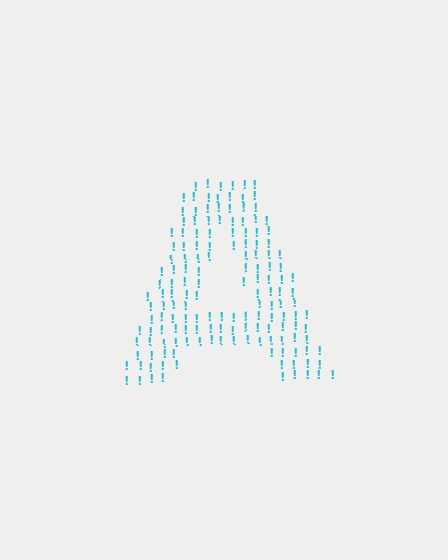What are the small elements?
The small elements are exclamation marks.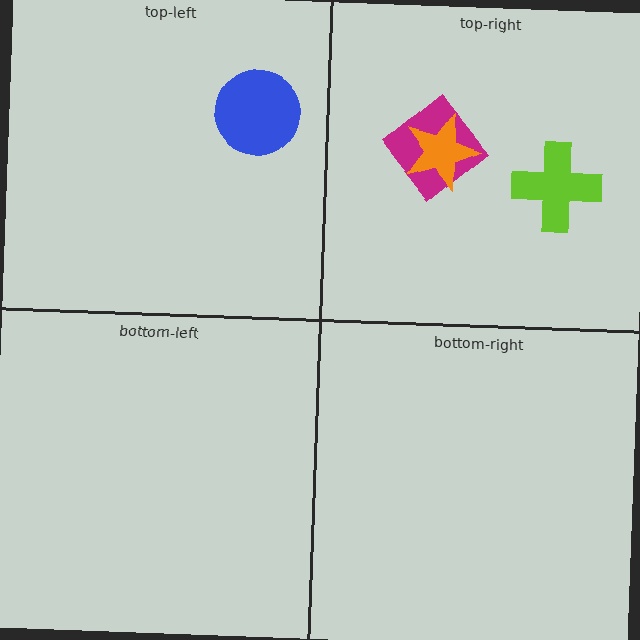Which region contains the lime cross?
The top-right region.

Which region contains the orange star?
The top-right region.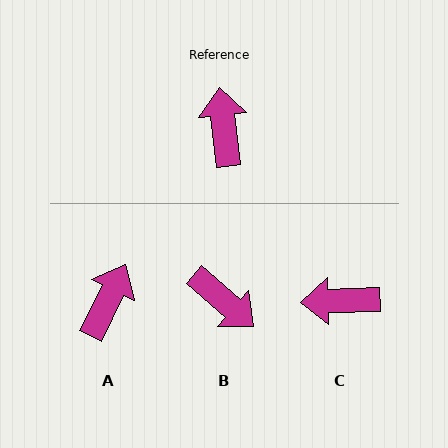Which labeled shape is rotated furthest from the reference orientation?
B, about 138 degrees away.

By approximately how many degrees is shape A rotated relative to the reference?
Approximately 33 degrees clockwise.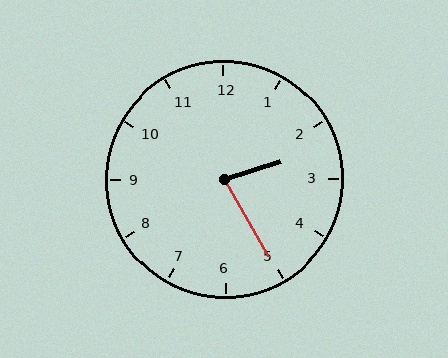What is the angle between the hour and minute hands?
Approximately 78 degrees.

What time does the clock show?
2:25.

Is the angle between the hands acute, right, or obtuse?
It is acute.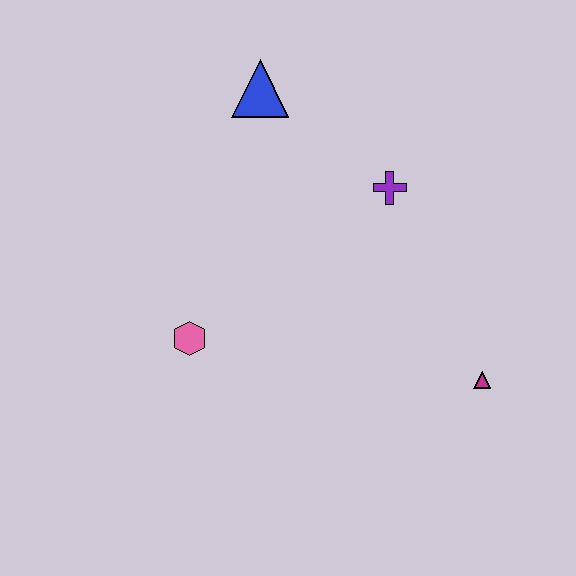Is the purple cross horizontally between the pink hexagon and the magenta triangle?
Yes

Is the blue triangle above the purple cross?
Yes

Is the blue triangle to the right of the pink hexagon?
Yes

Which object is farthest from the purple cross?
The pink hexagon is farthest from the purple cross.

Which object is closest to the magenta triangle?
The purple cross is closest to the magenta triangle.